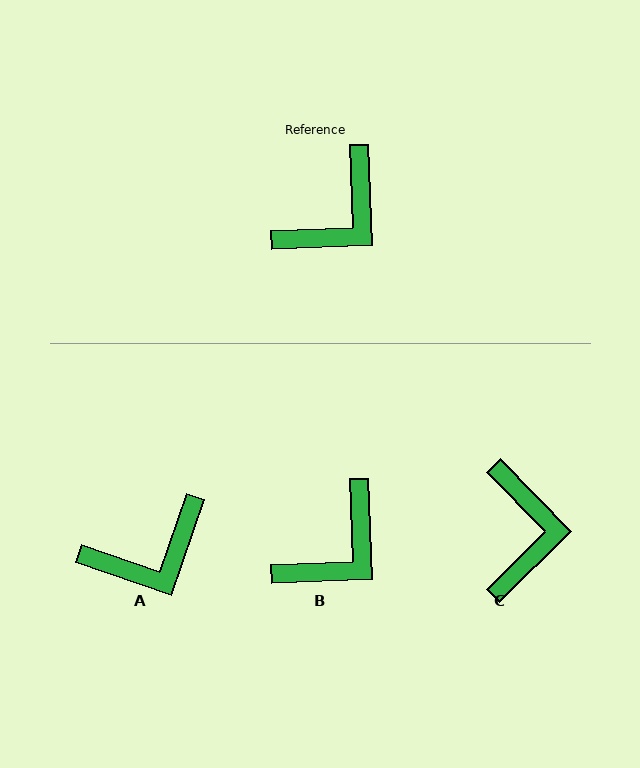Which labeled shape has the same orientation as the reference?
B.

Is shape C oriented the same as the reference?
No, it is off by about 42 degrees.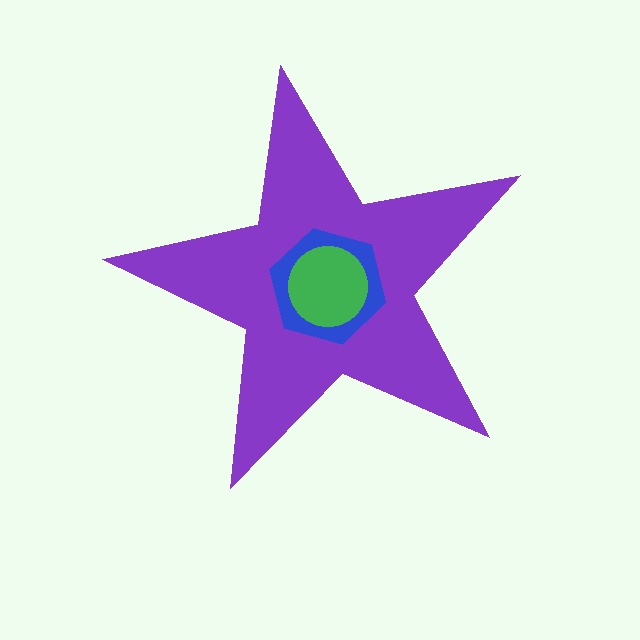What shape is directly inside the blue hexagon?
The green circle.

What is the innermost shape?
The green circle.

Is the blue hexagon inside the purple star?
Yes.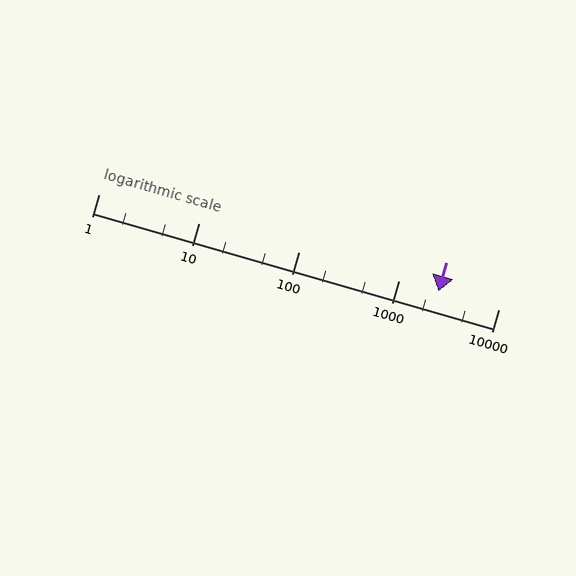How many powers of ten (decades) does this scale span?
The scale spans 4 decades, from 1 to 10000.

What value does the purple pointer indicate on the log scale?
The pointer indicates approximately 2500.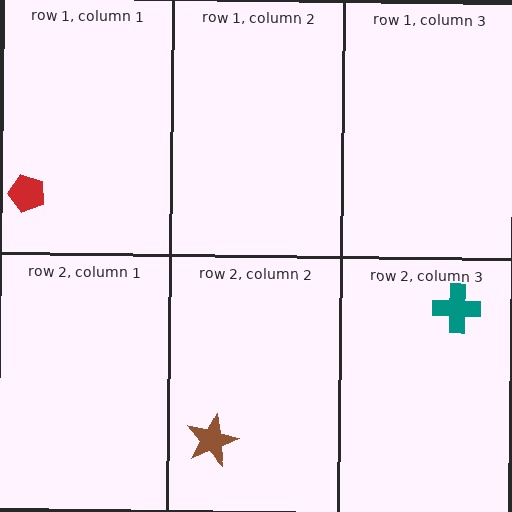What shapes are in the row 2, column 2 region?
The brown star.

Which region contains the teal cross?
The row 2, column 3 region.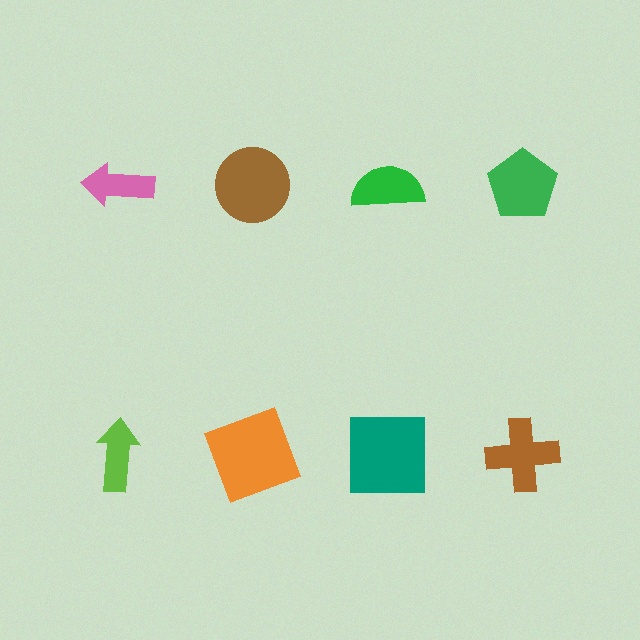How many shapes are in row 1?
4 shapes.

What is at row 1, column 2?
A brown circle.